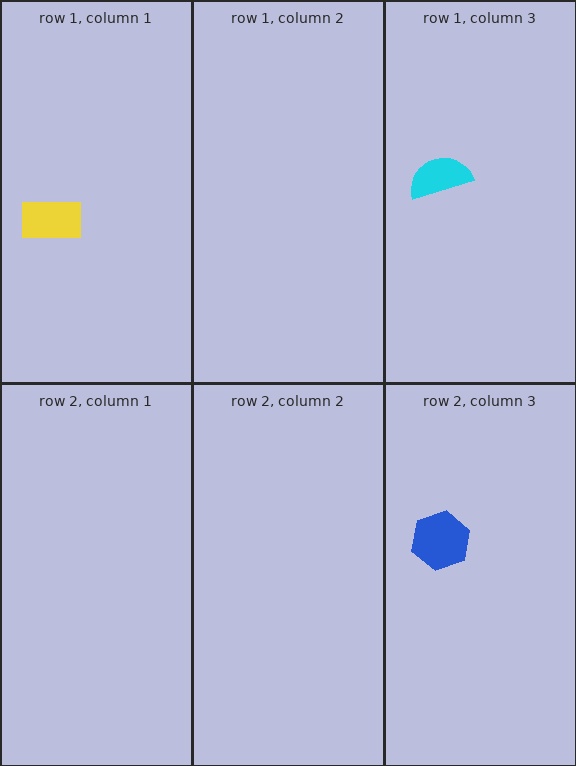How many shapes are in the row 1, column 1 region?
1.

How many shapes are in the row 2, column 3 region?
1.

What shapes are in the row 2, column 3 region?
The blue hexagon.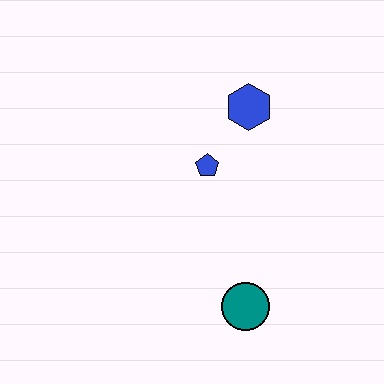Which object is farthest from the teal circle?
The blue hexagon is farthest from the teal circle.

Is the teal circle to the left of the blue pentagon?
No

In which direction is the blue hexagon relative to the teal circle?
The blue hexagon is above the teal circle.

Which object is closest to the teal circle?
The blue pentagon is closest to the teal circle.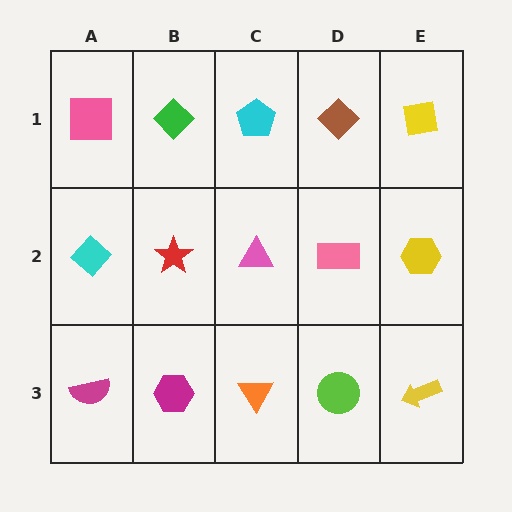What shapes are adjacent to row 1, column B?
A red star (row 2, column B), a pink square (row 1, column A), a cyan pentagon (row 1, column C).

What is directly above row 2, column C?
A cyan pentagon.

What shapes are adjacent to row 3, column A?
A cyan diamond (row 2, column A), a magenta hexagon (row 3, column B).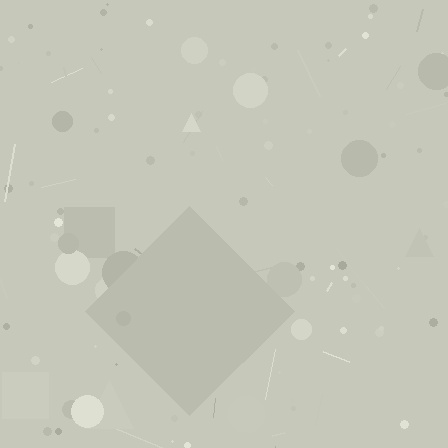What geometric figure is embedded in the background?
A diamond is embedded in the background.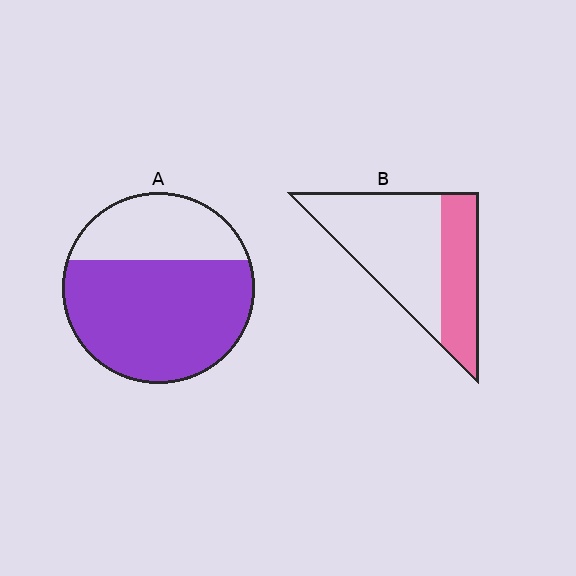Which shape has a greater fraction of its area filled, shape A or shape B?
Shape A.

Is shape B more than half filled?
No.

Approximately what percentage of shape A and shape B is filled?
A is approximately 70% and B is approximately 35%.